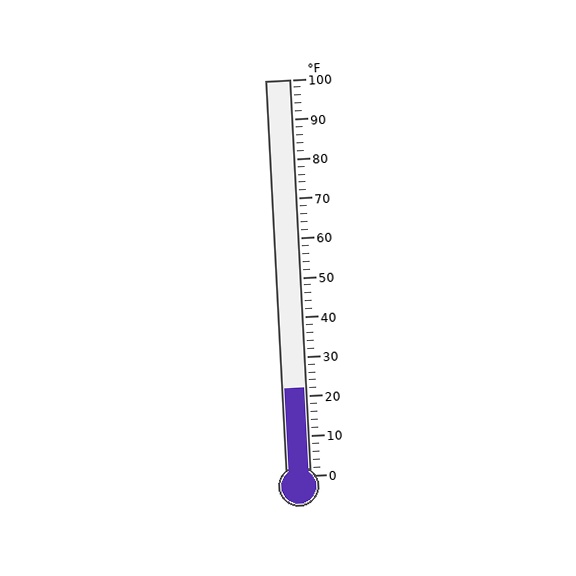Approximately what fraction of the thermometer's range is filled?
The thermometer is filled to approximately 20% of its range.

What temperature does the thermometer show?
The thermometer shows approximately 22°F.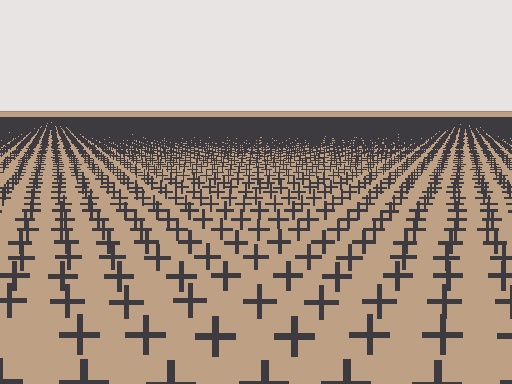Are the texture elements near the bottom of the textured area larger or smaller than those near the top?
Larger. Near the bottom, elements are closer to the viewer and appear at a bigger on-screen size.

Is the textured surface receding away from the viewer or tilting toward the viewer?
The surface is receding away from the viewer. Texture elements get smaller and denser toward the top.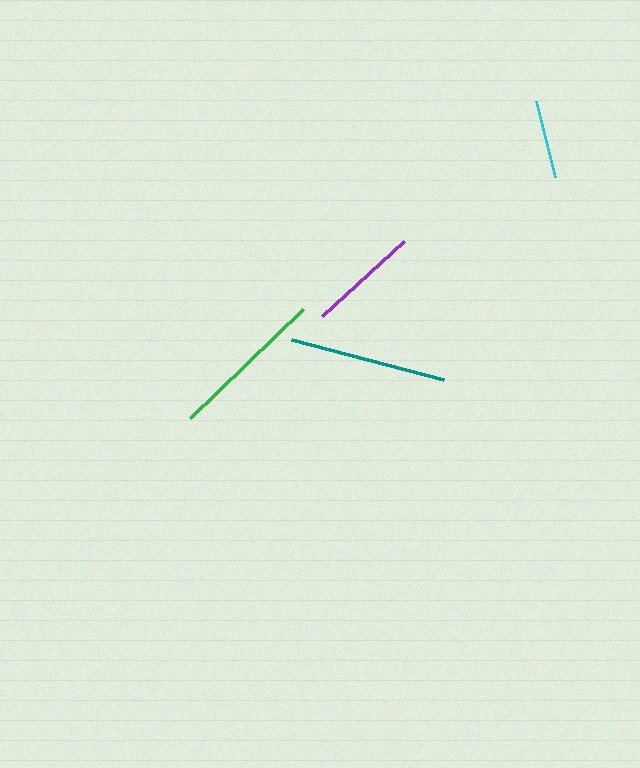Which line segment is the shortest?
The cyan line is the shortest at approximately 79 pixels.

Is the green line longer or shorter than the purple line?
The green line is longer than the purple line.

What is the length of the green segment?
The green segment is approximately 157 pixels long.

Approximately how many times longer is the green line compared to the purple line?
The green line is approximately 1.4 times the length of the purple line.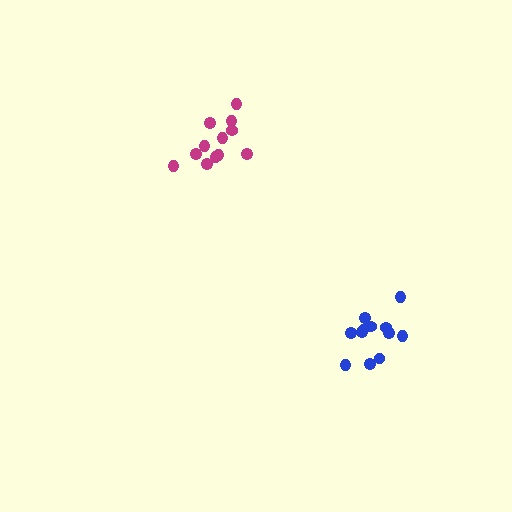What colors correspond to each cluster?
The clusters are colored: magenta, blue.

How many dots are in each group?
Group 1: 12 dots, Group 2: 12 dots (24 total).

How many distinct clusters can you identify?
There are 2 distinct clusters.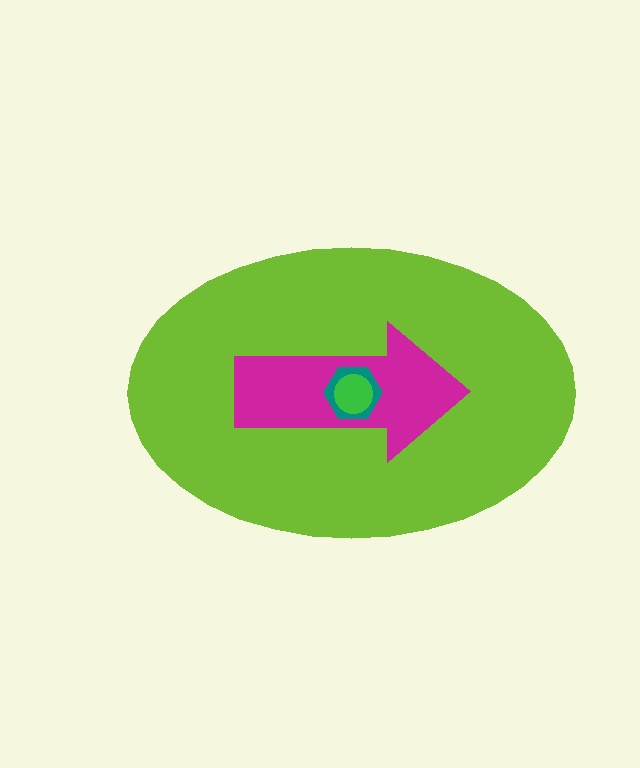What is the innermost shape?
The green circle.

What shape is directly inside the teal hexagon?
The green circle.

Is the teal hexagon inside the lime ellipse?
Yes.